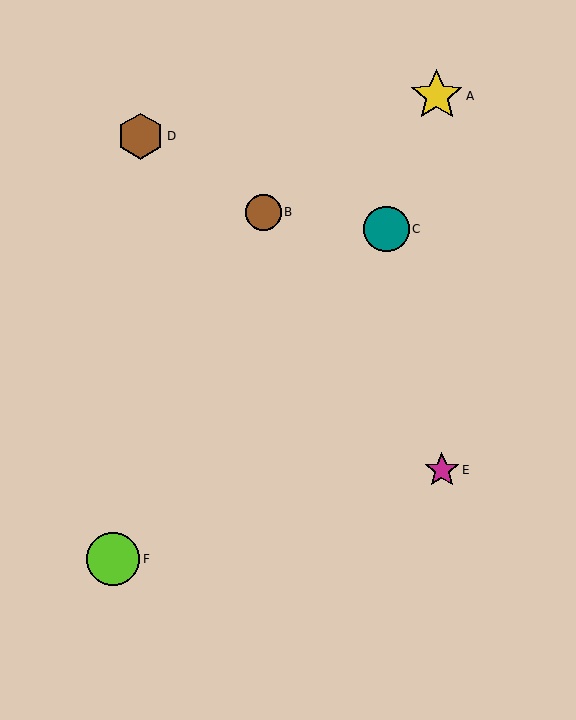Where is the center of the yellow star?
The center of the yellow star is at (437, 96).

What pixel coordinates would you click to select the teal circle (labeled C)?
Click at (386, 229) to select the teal circle C.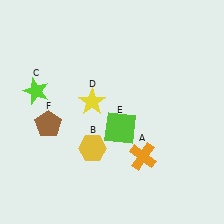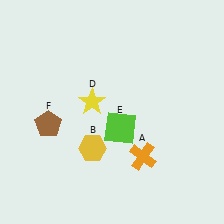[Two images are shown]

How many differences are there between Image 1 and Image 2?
There is 1 difference between the two images.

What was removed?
The lime star (C) was removed in Image 2.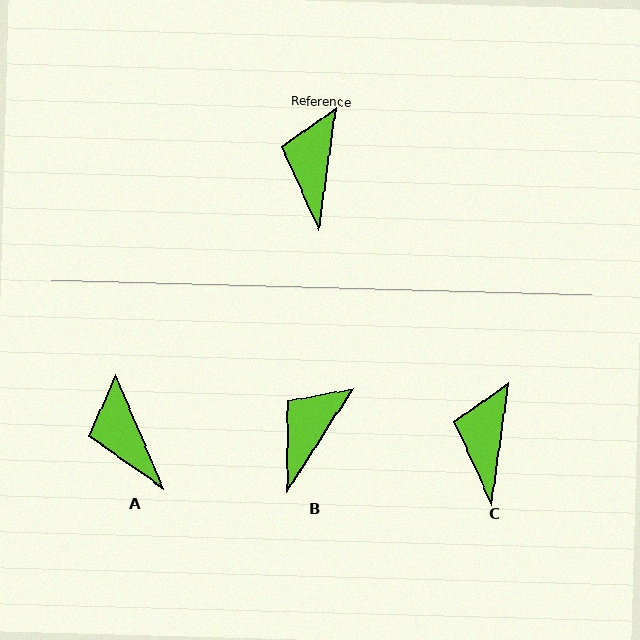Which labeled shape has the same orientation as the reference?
C.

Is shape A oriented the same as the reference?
No, it is off by about 31 degrees.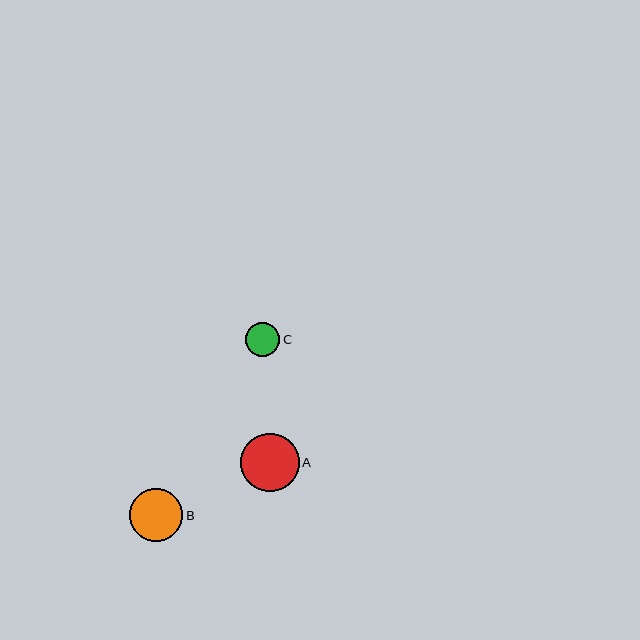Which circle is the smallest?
Circle C is the smallest with a size of approximately 34 pixels.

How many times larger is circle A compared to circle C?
Circle A is approximately 1.7 times the size of circle C.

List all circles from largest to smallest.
From largest to smallest: A, B, C.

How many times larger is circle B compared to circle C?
Circle B is approximately 1.6 times the size of circle C.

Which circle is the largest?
Circle A is the largest with a size of approximately 59 pixels.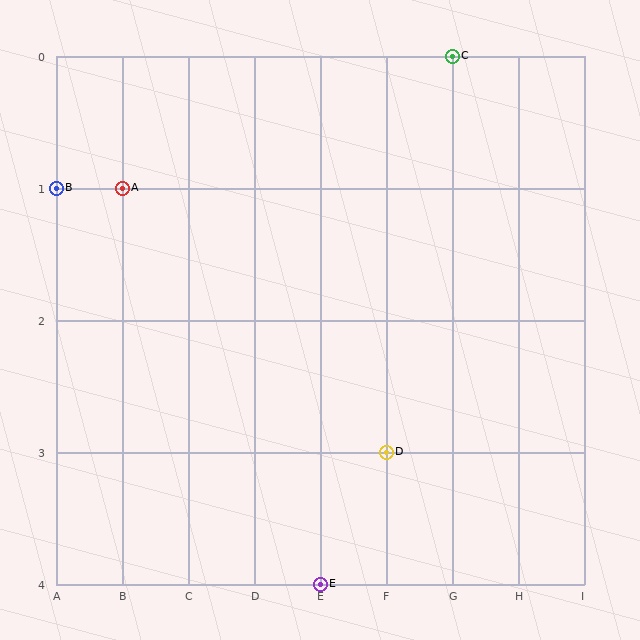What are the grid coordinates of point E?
Point E is at grid coordinates (E, 4).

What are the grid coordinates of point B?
Point B is at grid coordinates (A, 1).